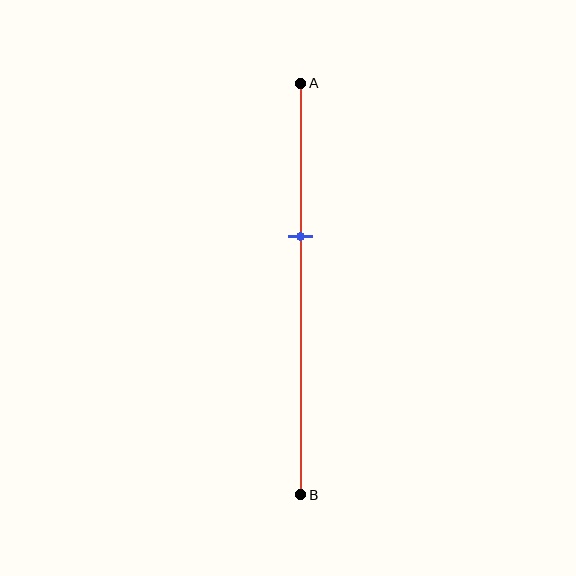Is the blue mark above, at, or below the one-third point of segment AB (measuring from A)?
The blue mark is below the one-third point of segment AB.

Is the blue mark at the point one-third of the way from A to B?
No, the mark is at about 35% from A, not at the 33% one-third point.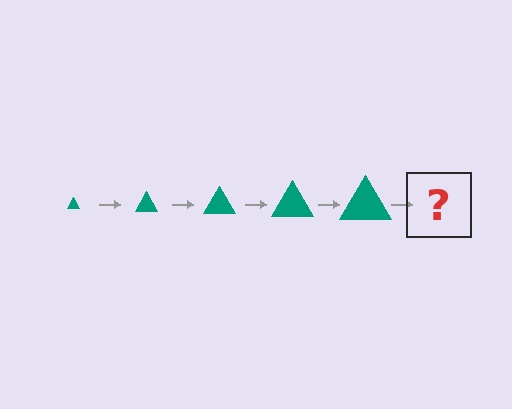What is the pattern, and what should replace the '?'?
The pattern is that the triangle gets progressively larger each step. The '?' should be a teal triangle, larger than the previous one.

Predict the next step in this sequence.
The next step is a teal triangle, larger than the previous one.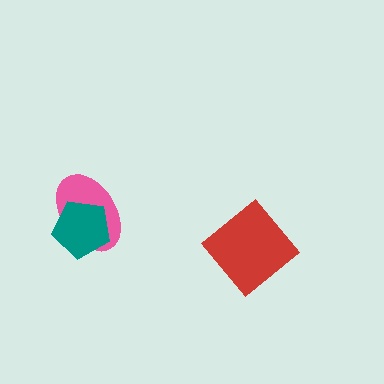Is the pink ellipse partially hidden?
Yes, it is partially covered by another shape.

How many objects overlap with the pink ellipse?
1 object overlaps with the pink ellipse.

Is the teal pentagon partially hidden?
No, no other shape covers it.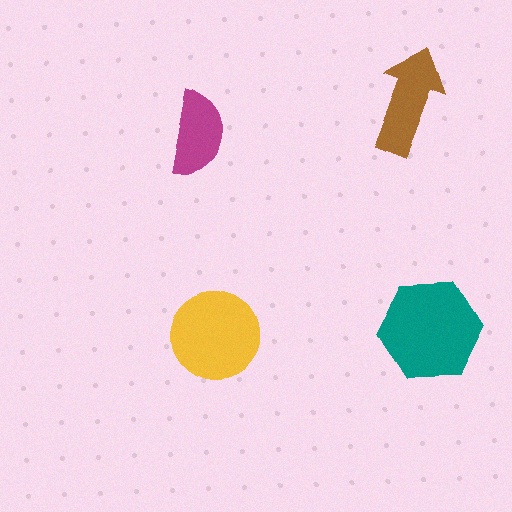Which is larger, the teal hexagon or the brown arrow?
The teal hexagon.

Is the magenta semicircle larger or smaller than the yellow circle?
Smaller.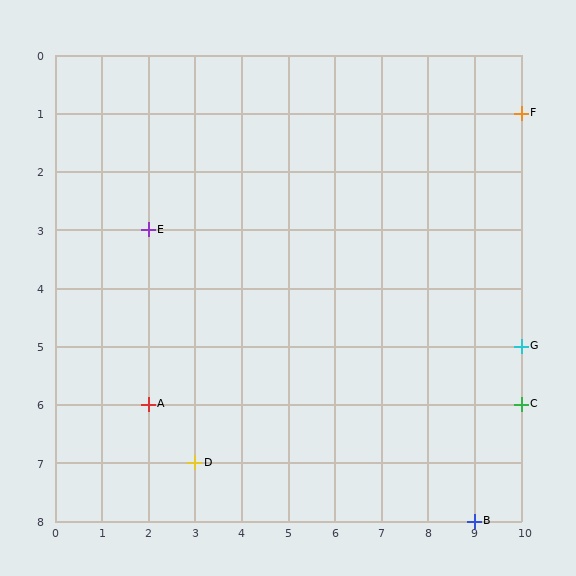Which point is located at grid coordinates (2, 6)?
Point A is at (2, 6).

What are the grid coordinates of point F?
Point F is at grid coordinates (10, 1).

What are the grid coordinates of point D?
Point D is at grid coordinates (3, 7).